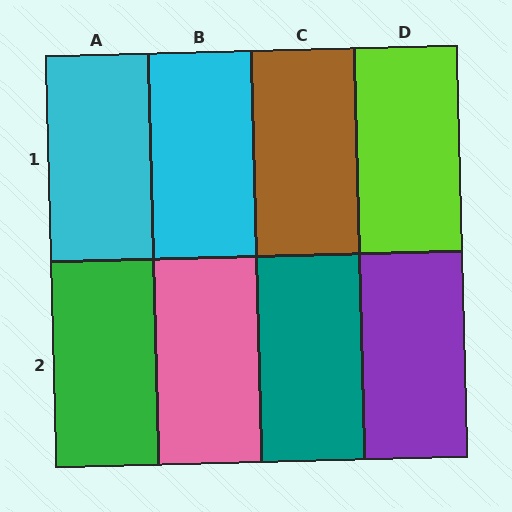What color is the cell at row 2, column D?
Purple.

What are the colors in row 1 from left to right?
Cyan, cyan, brown, lime.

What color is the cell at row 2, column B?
Pink.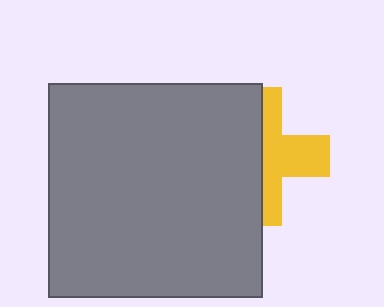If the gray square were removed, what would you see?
You would see the complete yellow cross.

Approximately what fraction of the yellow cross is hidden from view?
Roughly 54% of the yellow cross is hidden behind the gray square.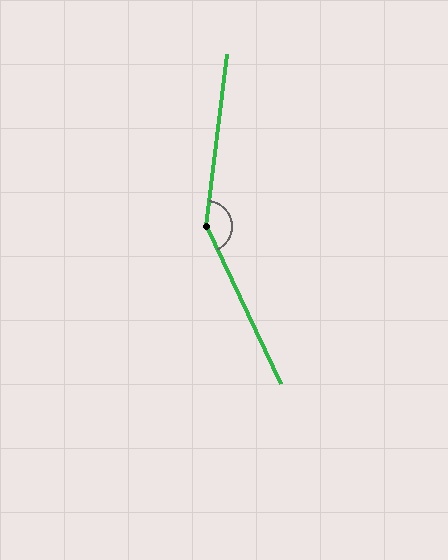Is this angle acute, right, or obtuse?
It is obtuse.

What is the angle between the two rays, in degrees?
Approximately 148 degrees.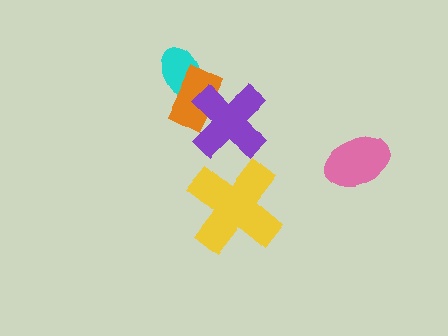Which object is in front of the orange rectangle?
The purple cross is in front of the orange rectangle.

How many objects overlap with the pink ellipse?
0 objects overlap with the pink ellipse.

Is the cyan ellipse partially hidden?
Yes, it is partially covered by another shape.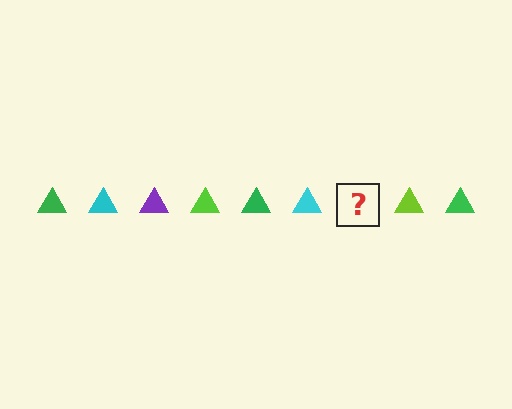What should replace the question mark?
The question mark should be replaced with a purple triangle.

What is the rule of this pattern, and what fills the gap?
The rule is that the pattern cycles through green, cyan, purple, lime triangles. The gap should be filled with a purple triangle.